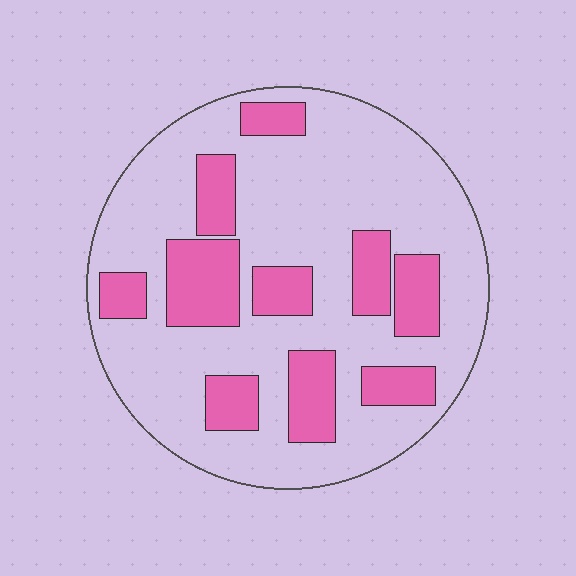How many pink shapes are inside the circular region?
10.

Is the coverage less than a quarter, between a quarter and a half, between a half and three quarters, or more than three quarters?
Between a quarter and a half.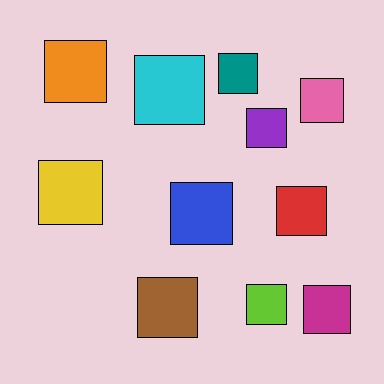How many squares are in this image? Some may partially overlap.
There are 11 squares.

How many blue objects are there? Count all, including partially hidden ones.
There is 1 blue object.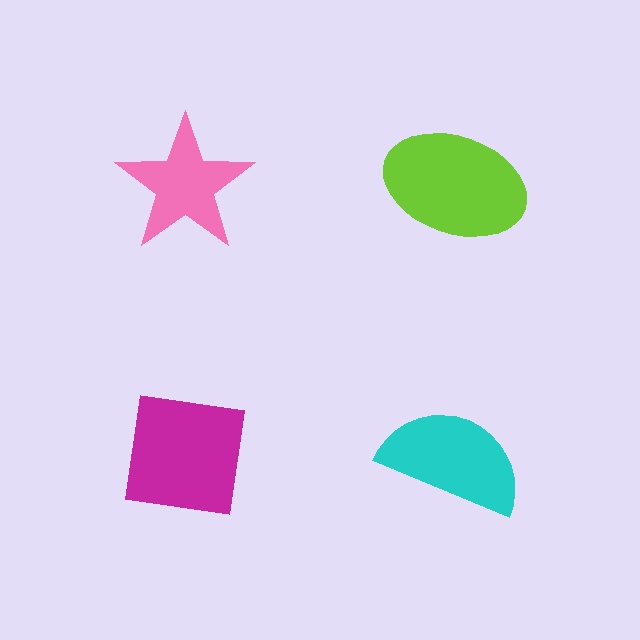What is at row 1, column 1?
A pink star.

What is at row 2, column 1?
A magenta square.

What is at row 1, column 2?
A lime ellipse.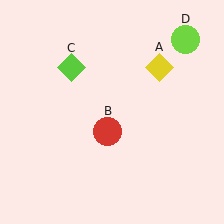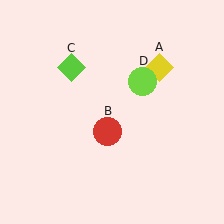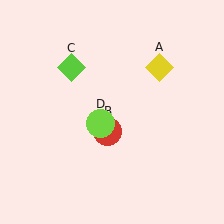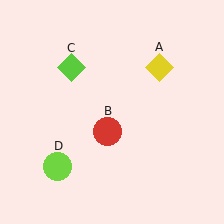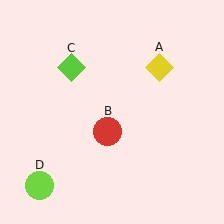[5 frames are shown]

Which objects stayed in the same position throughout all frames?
Yellow diamond (object A) and red circle (object B) and lime diamond (object C) remained stationary.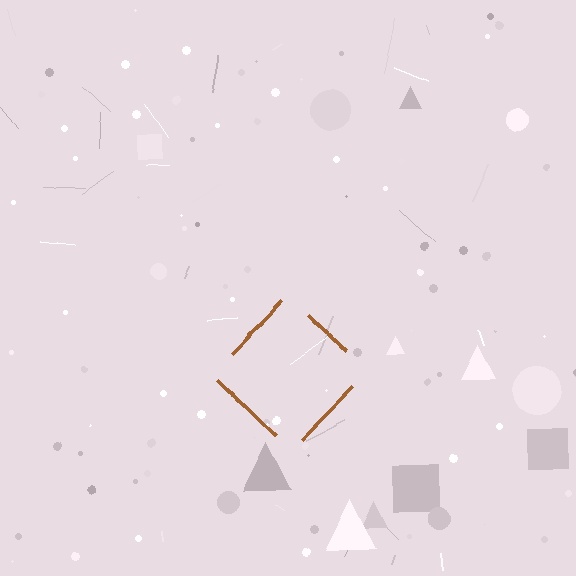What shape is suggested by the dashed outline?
The dashed outline suggests a diamond.